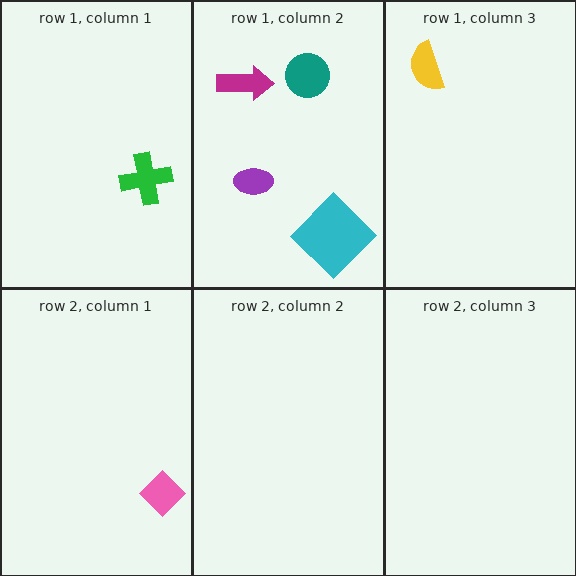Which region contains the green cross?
The row 1, column 1 region.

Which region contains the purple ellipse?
The row 1, column 2 region.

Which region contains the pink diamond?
The row 2, column 1 region.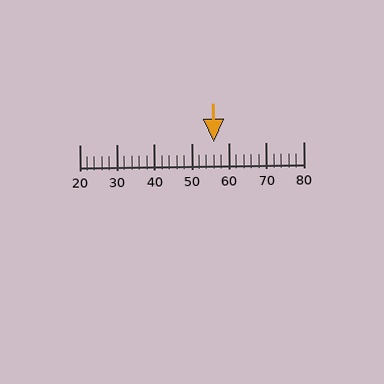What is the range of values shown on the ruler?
The ruler shows values from 20 to 80.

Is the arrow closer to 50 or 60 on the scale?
The arrow is closer to 60.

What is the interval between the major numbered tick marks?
The major tick marks are spaced 10 units apart.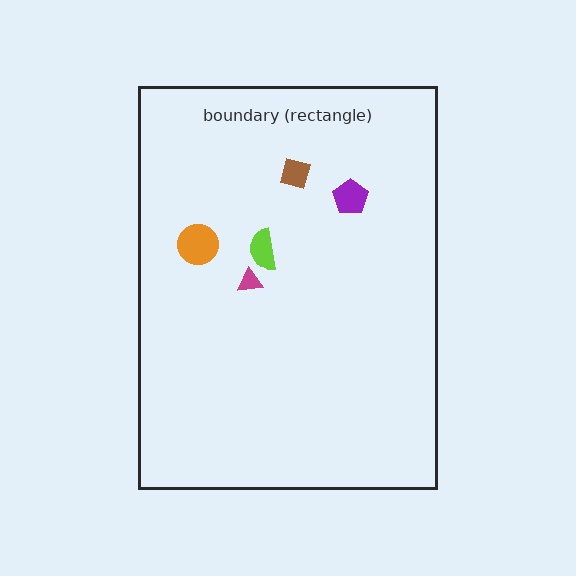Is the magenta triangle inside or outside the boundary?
Inside.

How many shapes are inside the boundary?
5 inside, 0 outside.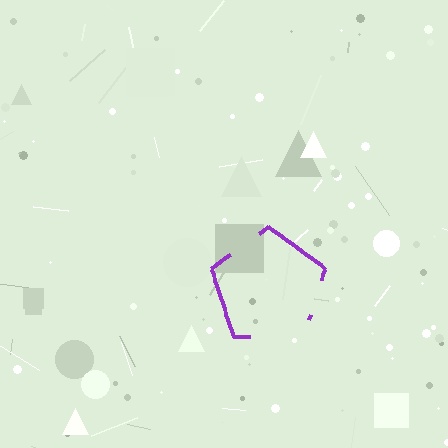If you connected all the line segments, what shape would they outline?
They would outline a pentagon.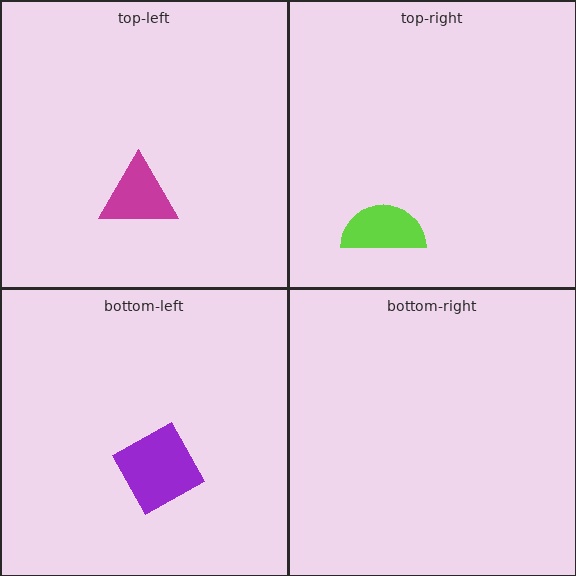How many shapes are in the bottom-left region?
1.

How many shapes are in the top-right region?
1.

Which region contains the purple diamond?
The bottom-left region.